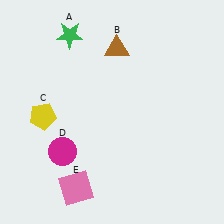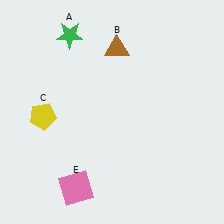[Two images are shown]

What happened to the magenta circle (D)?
The magenta circle (D) was removed in Image 2. It was in the bottom-left area of Image 1.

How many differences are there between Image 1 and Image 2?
There is 1 difference between the two images.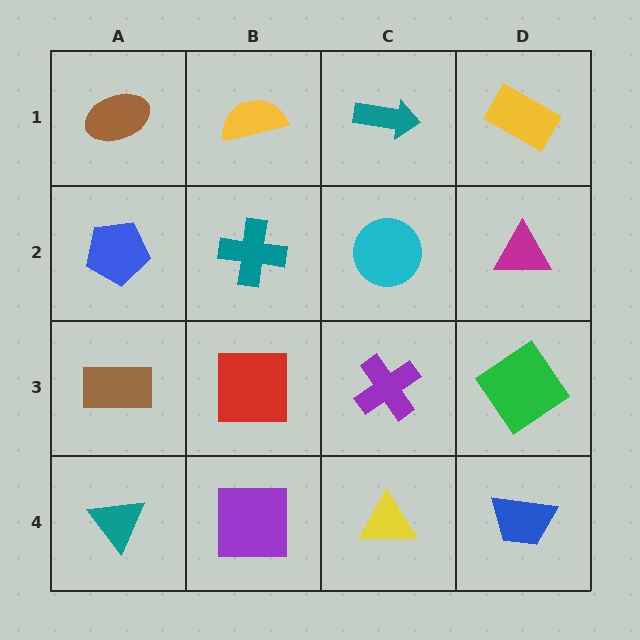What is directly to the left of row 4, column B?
A teal triangle.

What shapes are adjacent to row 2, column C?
A teal arrow (row 1, column C), a purple cross (row 3, column C), a teal cross (row 2, column B), a magenta triangle (row 2, column D).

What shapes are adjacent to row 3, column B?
A teal cross (row 2, column B), a purple square (row 4, column B), a brown rectangle (row 3, column A), a purple cross (row 3, column C).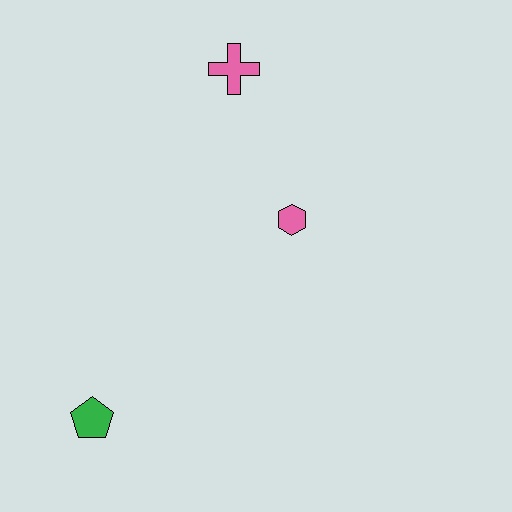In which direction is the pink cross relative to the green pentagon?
The pink cross is above the green pentagon.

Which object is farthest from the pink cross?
The green pentagon is farthest from the pink cross.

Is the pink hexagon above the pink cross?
No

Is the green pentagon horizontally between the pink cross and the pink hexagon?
No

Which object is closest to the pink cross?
The pink hexagon is closest to the pink cross.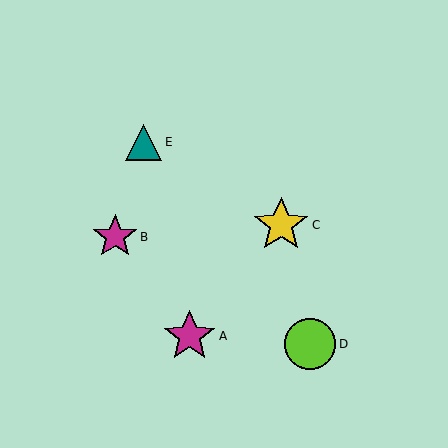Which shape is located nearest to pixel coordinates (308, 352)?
The lime circle (labeled D) at (310, 344) is nearest to that location.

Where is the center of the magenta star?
The center of the magenta star is at (190, 336).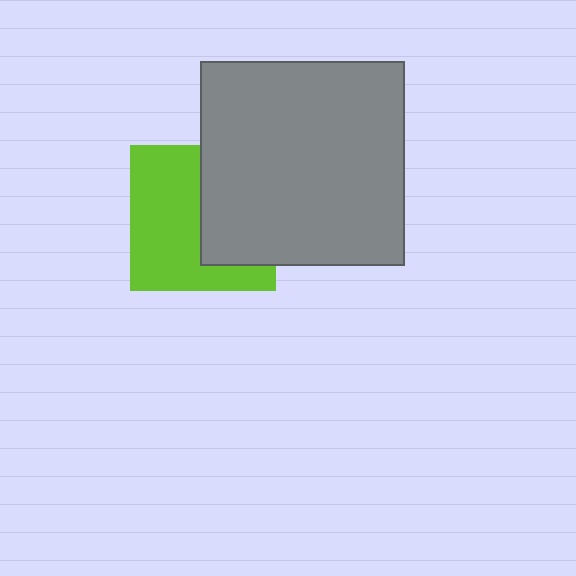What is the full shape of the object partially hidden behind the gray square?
The partially hidden object is a lime square.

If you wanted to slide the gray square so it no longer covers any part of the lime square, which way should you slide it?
Slide it right — that is the most direct way to separate the two shapes.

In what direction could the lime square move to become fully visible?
The lime square could move left. That would shift it out from behind the gray square entirely.